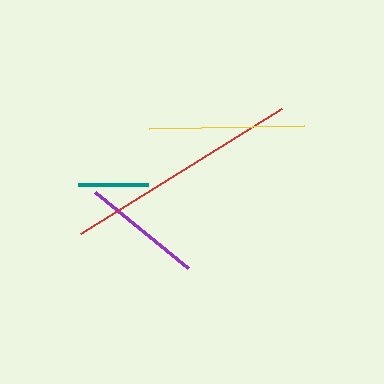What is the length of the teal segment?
The teal segment is approximately 71 pixels long.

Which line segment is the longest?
The red line is the longest at approximately 237 pixels.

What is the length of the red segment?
The red segment is approximately 237 pixels long.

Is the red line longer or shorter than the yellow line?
The red line is longer than the yellow line.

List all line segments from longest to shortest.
From longest to shortest: red, yellow, purple, teal.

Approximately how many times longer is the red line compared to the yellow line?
The red line is approximately 1.5 times the length of the yellow line.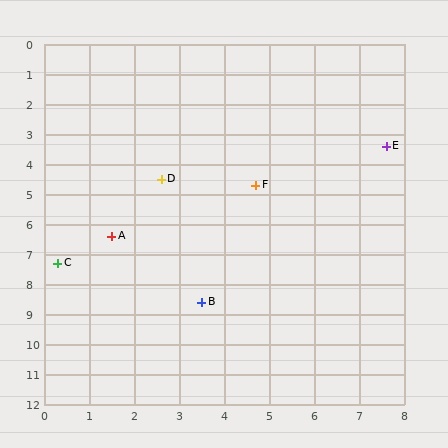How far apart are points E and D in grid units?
Points E and D are about 5.1 grid units apart.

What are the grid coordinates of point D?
Point D is at approximately (2.6, 4.5).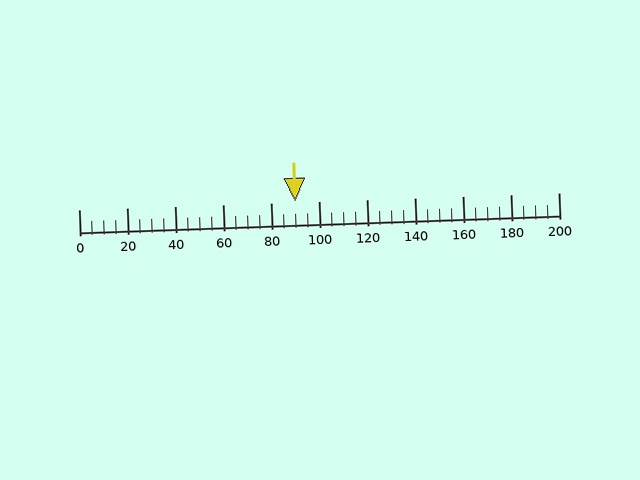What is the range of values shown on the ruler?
The ruler shows values from 0 to 200.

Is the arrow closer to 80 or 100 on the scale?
The arrow is closer to 100.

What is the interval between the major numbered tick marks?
The major tick marks are spaced 20 units apart.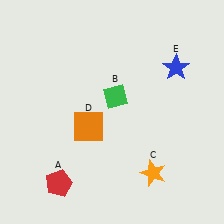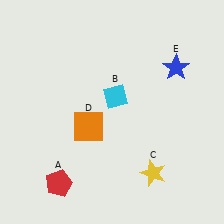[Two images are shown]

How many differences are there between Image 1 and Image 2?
There are 2 differences between the two images.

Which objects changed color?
B changed from green to cyan. C changed from orange to yellow.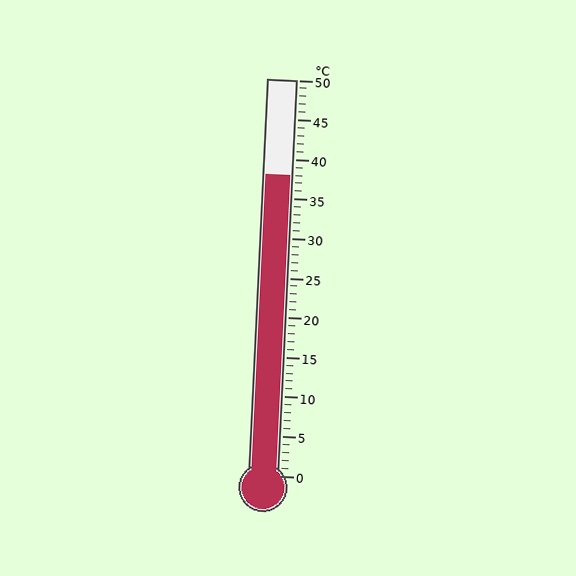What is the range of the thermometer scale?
The thermometer scale ranges from 0°C to 50°C.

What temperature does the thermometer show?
The thermometer shows approximately 38°C.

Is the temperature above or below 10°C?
The temperature is above 10°C.